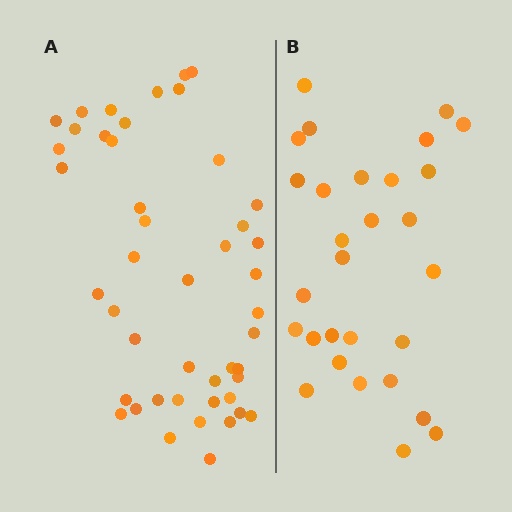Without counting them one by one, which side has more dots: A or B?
Region A (the left region) has more dots.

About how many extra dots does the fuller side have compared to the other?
Region A has approximately 15 more dots than region B.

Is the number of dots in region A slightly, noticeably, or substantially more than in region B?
Region A has substantially more. The ratio is roughly 1.6 to 1.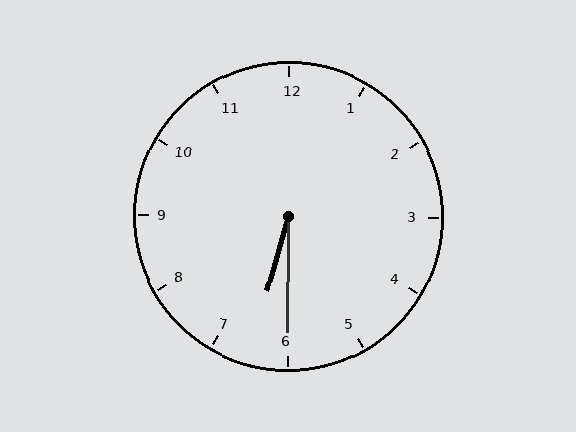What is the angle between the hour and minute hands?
Approximately 15 degrees.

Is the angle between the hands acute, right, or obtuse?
It is acute.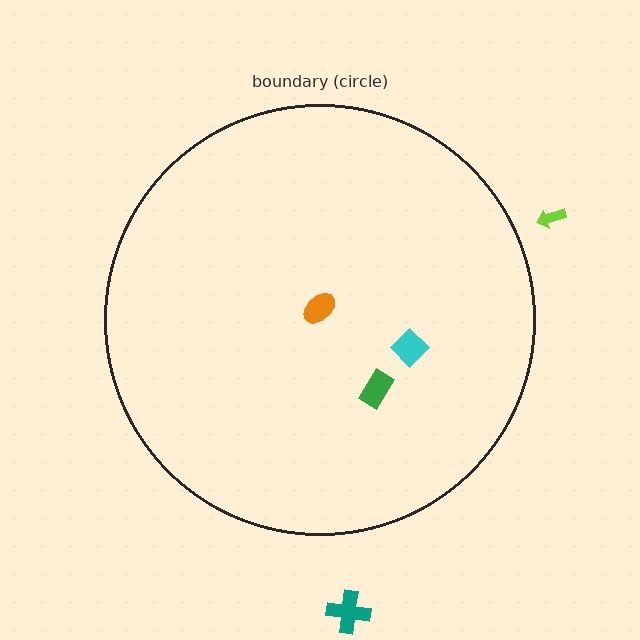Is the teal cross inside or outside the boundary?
Outside.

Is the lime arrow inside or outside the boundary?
Outside.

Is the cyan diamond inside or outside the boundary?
Inside.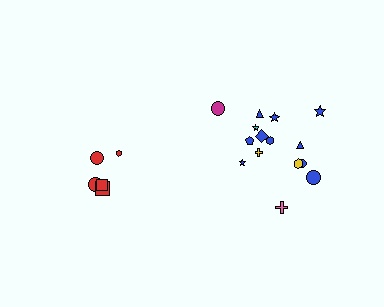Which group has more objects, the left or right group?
The right group.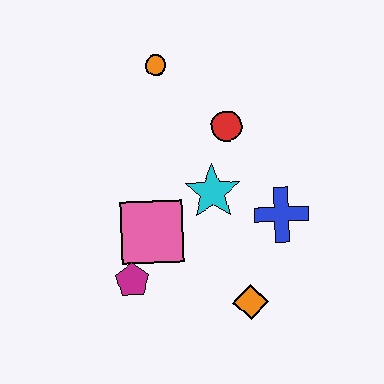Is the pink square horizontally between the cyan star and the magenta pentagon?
Yes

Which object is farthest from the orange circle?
The orange diamond is farthest from the orange circle.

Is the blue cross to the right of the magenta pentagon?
Yes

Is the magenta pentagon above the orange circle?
No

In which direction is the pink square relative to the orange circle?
The pink square is below the orange circle.